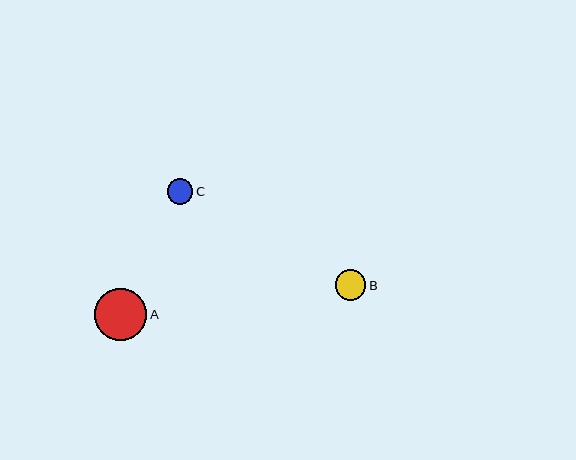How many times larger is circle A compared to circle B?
Circle A is approximately 1.7 times the size of circle B.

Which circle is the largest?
Circle A is the largest with a size of approximately 52 pixels.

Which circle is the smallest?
Circle C is the smallest with a size of approximately 25 pixels.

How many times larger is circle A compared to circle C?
Circle A is approximately 2.1 times the size of circle C.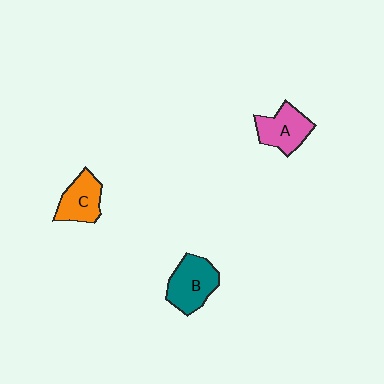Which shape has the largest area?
Shape B (teal).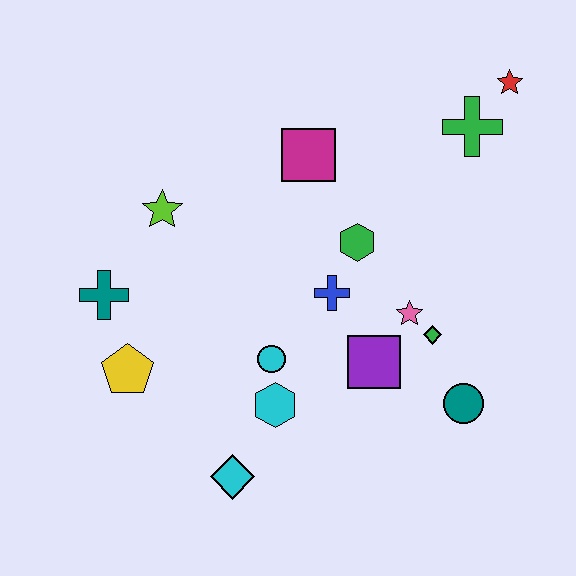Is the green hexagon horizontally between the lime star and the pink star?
Yes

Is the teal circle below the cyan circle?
Yes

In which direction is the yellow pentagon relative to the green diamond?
The yellow pentagon is to the left of the green diamond.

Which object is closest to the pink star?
The green diamond is closest to the pink star.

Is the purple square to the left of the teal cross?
No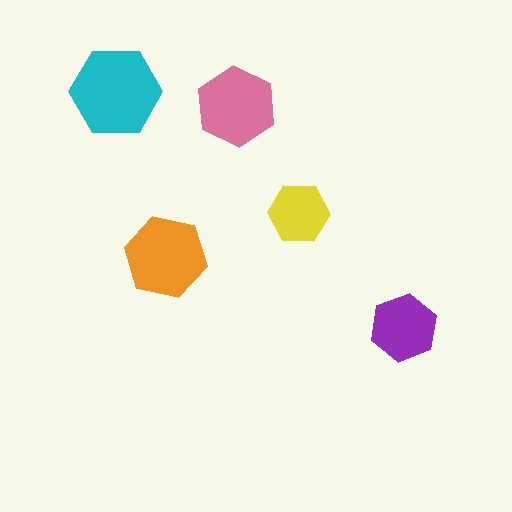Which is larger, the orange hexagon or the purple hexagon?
The orange one.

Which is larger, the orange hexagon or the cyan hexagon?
The cyan one.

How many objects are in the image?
There are 5 objects in the image.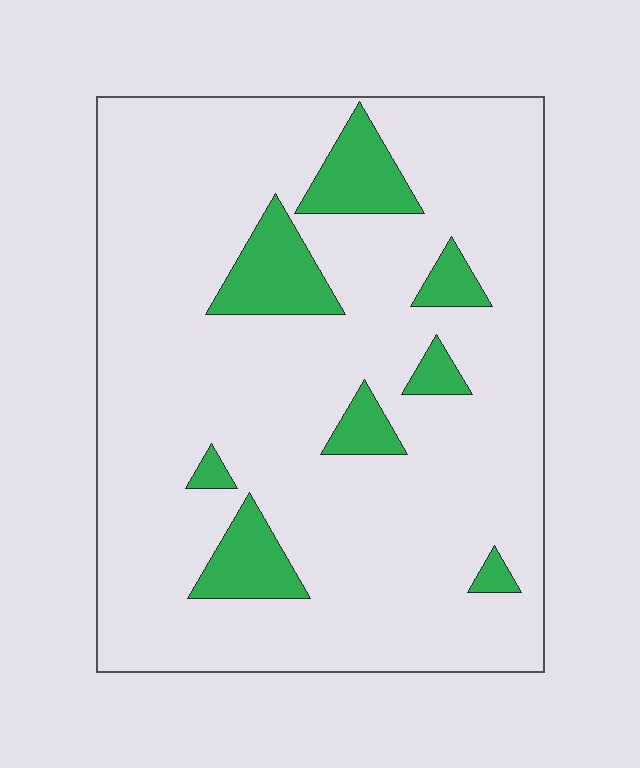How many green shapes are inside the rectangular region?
8.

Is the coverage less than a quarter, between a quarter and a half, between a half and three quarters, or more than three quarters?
Less than a quarter.